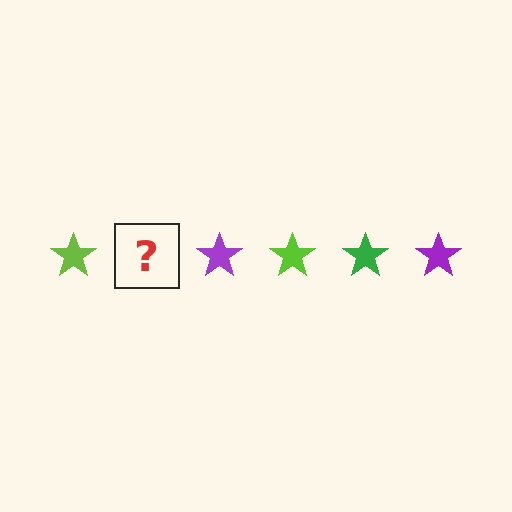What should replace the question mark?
The question mark should be replaced with a green star.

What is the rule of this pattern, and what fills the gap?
The rule is that the pattern cycles through lime, green, purple stars. The gap should be filled with a green star.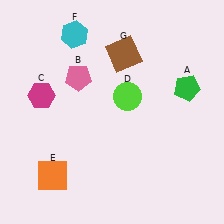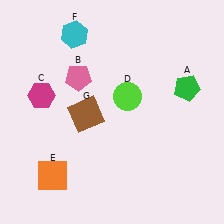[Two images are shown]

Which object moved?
The brown square (G) moved down.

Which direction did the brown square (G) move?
The brown square (G) moved down.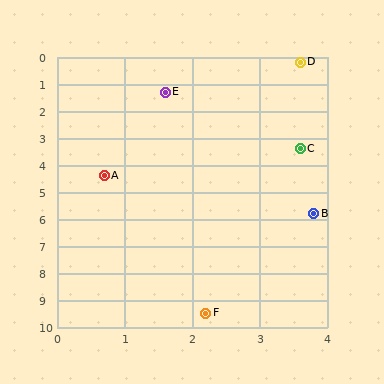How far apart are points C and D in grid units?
Points C and D are about 3.2 grid units apart.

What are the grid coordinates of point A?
Point A is at approximately (0.7, 4.4).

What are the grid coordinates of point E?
Point E is at approximately (1.6, 1.3).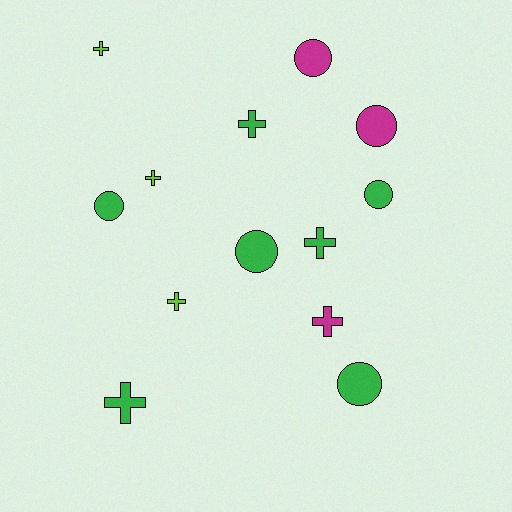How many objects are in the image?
There are 13 objects.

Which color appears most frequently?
Green, with 7 objects.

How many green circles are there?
There are 4 green circles.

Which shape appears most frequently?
Cross, with 7 objects.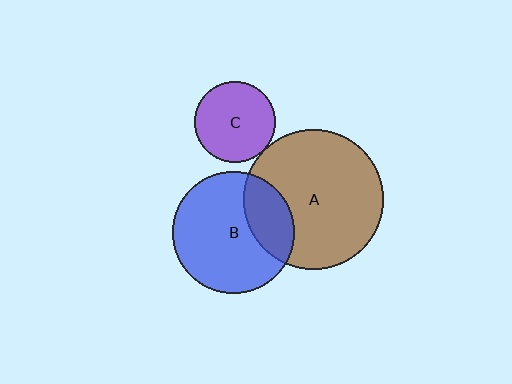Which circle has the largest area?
Circle A (brown).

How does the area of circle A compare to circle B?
Approximately 1.3 times.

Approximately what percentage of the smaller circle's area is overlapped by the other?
Approximately 5%.